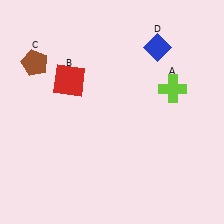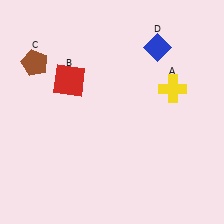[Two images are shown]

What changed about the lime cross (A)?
In Image 1, A is lime. In Image 2, it changed to yellow.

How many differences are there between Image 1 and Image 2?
There is 1 difference between the two images.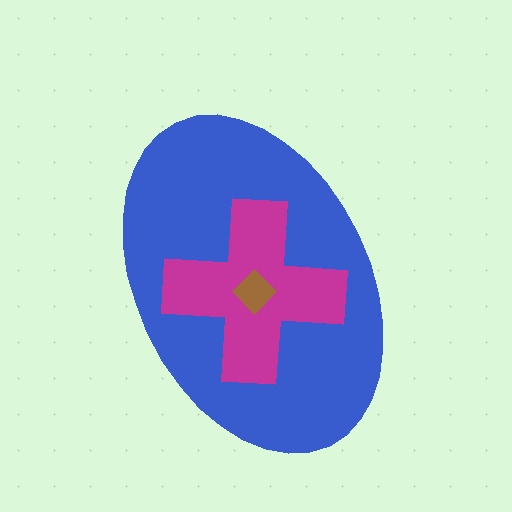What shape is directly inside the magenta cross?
The brown diamond.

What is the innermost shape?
The brown diamond.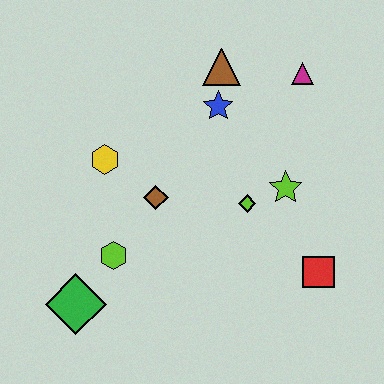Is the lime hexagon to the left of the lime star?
Yes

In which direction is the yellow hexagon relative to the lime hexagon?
The yellow hexagon is above the lime hexagon.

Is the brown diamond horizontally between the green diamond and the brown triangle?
Yes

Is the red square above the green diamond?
Yes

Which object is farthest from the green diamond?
The magenta triangle is farthest from the green diamond.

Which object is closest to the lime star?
The lime diamond is closest to the lime star.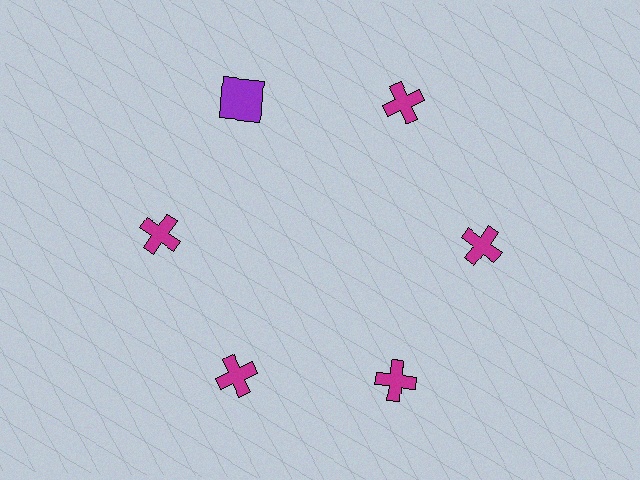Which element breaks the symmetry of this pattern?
The purple square at roughly the 11 o'clock position breaks the symmetry. All other shapes are magenta crosses.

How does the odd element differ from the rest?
It differs in both color (purple instead of magenta) and shape (square instead of cross).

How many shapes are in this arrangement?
There are 6 shapes arranged in a ring pattern.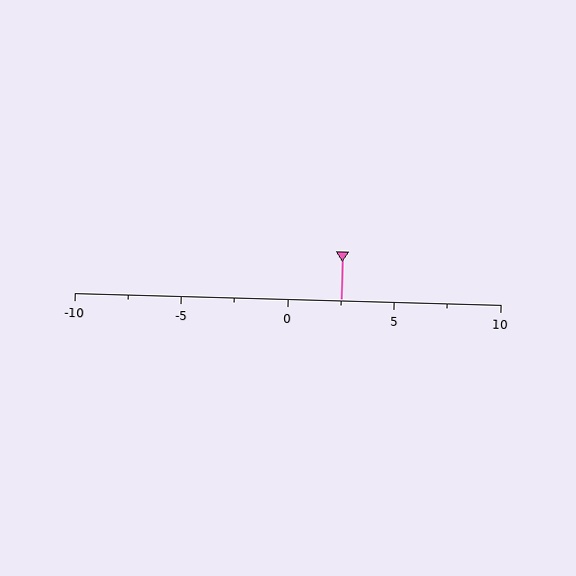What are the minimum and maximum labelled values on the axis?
The axis runs from -10 to 10.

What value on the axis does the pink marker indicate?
The marker indicates approximately 2.5.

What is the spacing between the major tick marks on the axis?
The major ticks are spaced 5 apart.